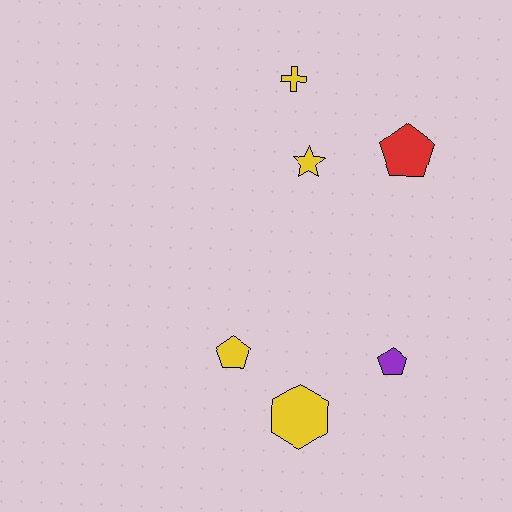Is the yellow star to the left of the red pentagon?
Yes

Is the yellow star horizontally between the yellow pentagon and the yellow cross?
No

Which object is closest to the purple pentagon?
The yellow hexagon is closest to the purple pentagon.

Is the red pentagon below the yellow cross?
Yes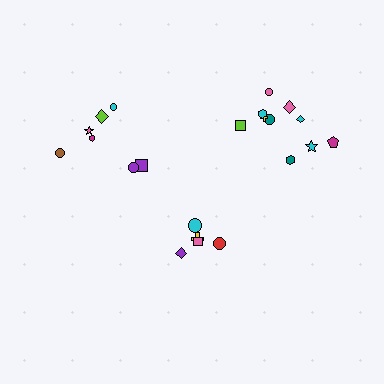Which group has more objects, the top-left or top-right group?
The top-right group.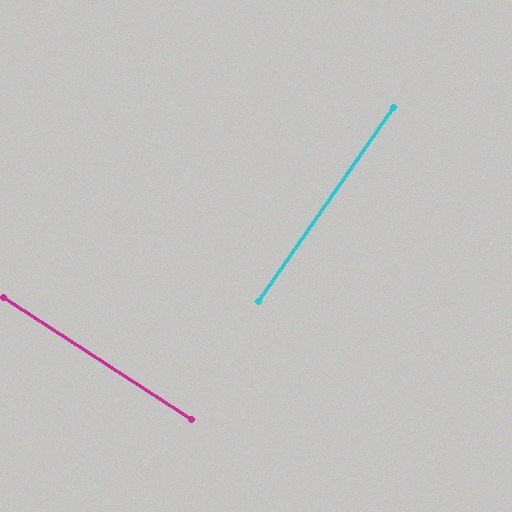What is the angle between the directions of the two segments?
Approximately 88 degrees.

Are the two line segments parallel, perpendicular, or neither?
Perpendicular — they meet at approximately 88°.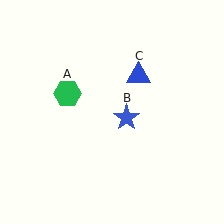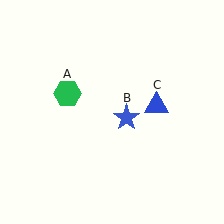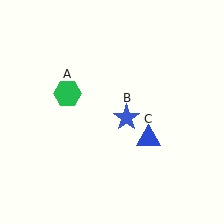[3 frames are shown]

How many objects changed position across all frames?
1 object changed position: blue triangle (object C).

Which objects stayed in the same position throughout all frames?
Green hexagon (object A) and blue star (object B) remained stationary.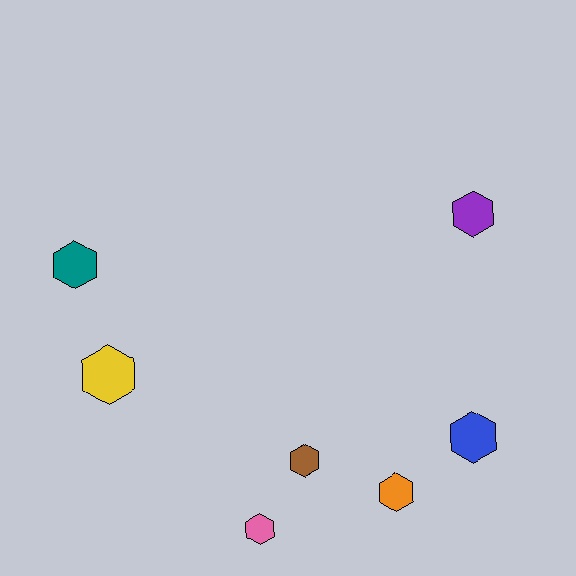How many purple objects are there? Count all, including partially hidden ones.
There is 1 purple object.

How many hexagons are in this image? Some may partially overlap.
There are 7 hexagons.